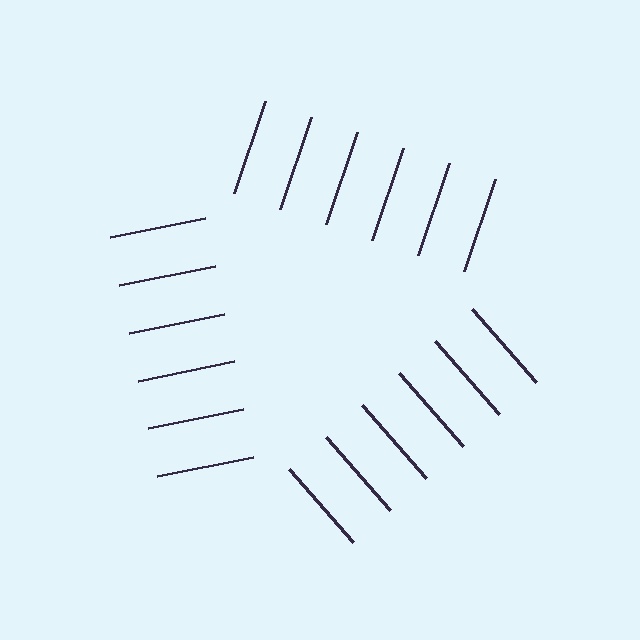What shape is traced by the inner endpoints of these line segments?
An illusory triangle — the line segments terminate on its edges but no continuous stroke is drawn.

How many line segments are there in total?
18 — 6 along each of the 3 edges.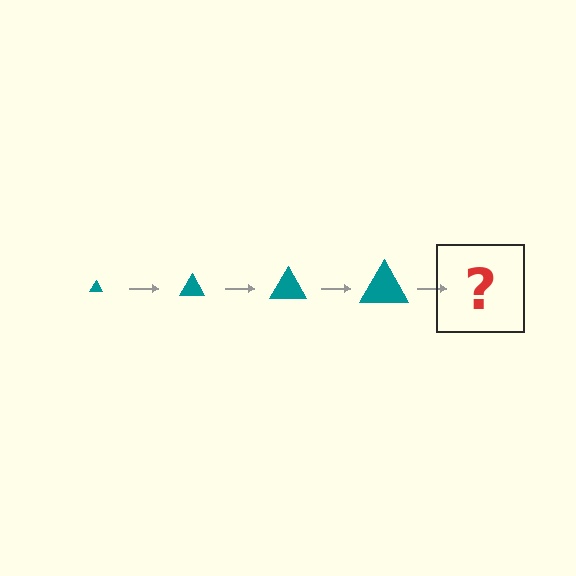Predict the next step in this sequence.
The next step is a teal triangle, larger than the previous one.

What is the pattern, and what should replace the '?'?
The pattern is that the triangle gets progressively larger each step. The '?' should be a teal triangle, larger than the previous one.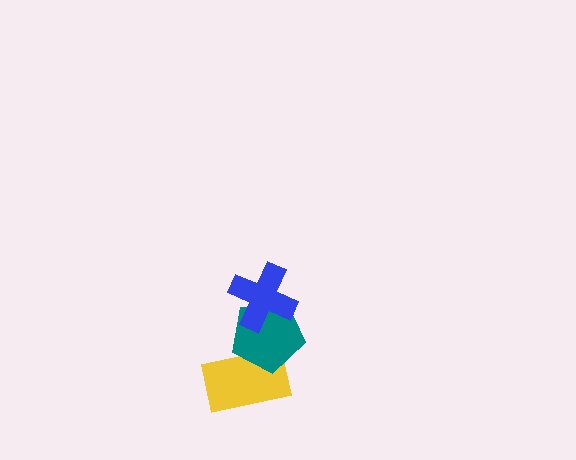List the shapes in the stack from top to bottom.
From top to bottom: the blue cross, the teal pentagon, the yellow rectangle.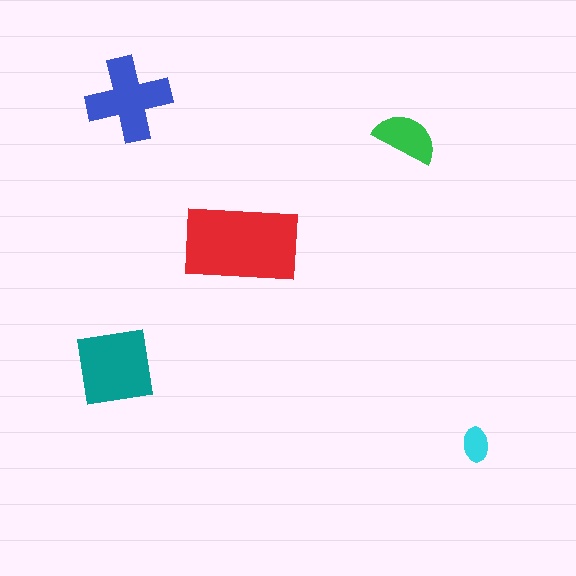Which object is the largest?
The red rectangle.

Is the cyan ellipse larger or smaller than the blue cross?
Smaller.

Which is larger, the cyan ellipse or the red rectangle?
The red rectangle.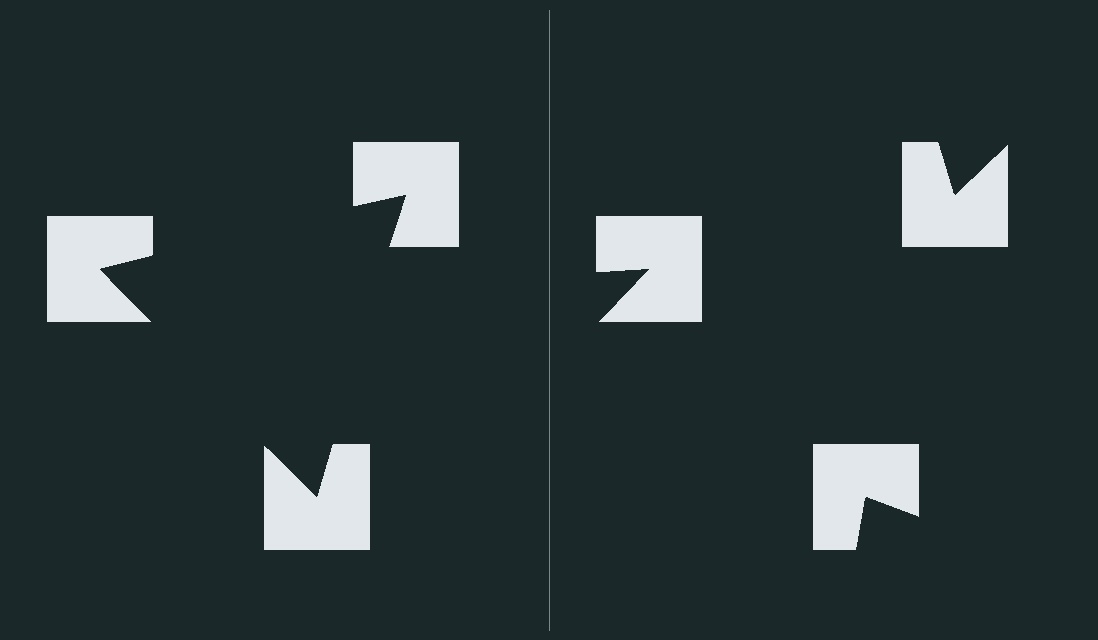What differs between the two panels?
The notched squares are positioned identically on both sides; only the wedge orientations differ. On the left they align to a triangle; on the right they are misaligned.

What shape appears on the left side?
An illusory triangle.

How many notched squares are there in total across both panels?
6 — 3 on each side.